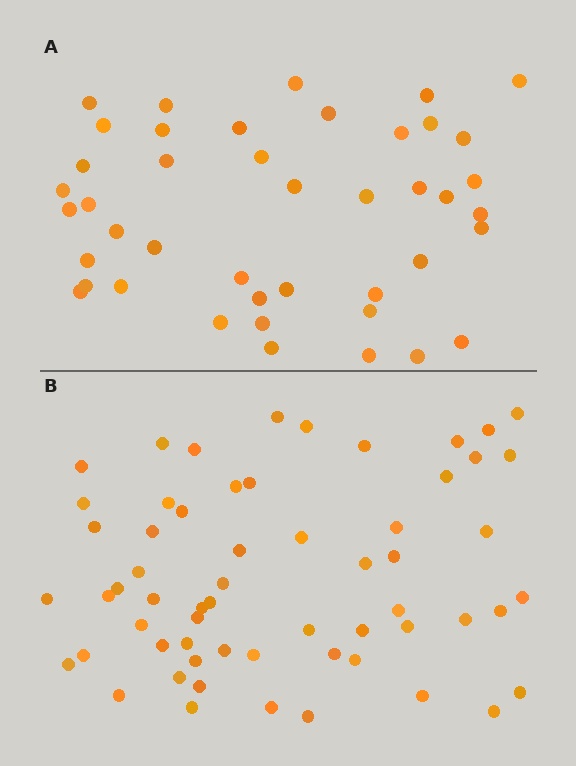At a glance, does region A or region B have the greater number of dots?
Region B (the bottom region) has more dots.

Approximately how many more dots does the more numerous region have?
Region B has approximately 15 more dots than region A.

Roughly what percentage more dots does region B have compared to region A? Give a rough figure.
About 40% more.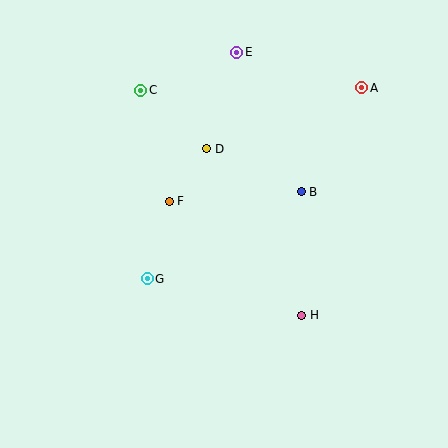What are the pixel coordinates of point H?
Point H is at (302, 315).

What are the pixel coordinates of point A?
Point A is at (362, 88).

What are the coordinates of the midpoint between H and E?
The midpoint between H and E is at (269, 184).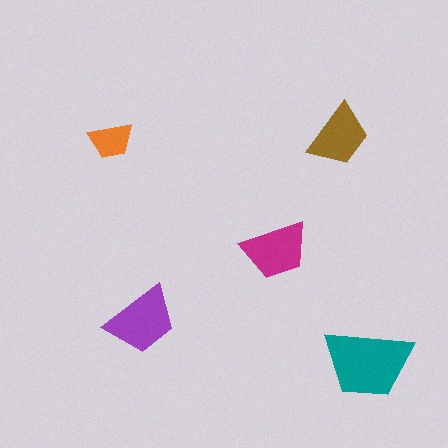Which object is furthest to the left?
The orange trapezoid is leftmost.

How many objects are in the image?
There are 5 objects in the image.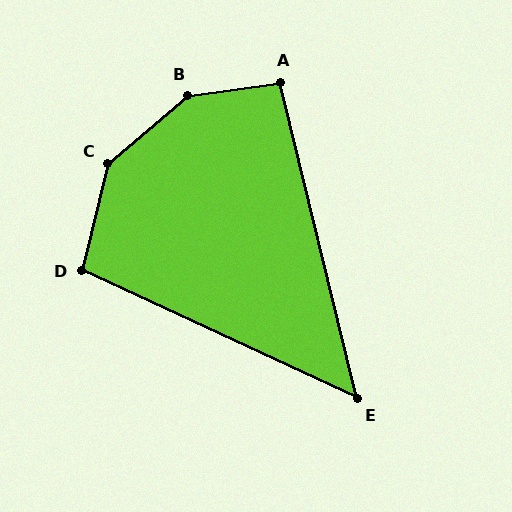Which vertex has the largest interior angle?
B, at approximately 147 degrees.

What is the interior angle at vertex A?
Approximately 96 degrees (obtuse).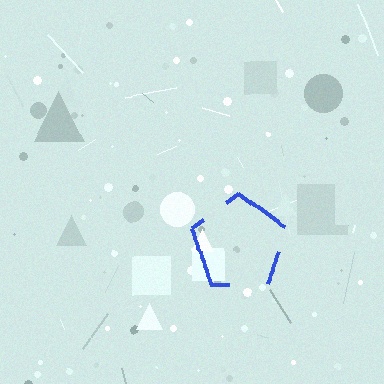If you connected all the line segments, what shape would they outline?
They would outline a pentagon.